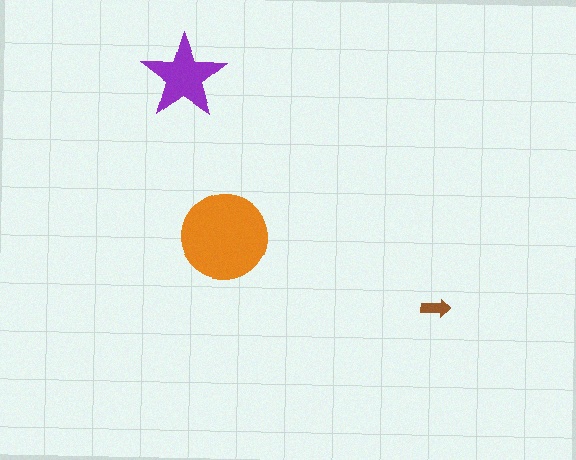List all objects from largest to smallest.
The orange circle, the purple star, the brown arrow.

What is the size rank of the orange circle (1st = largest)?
1st.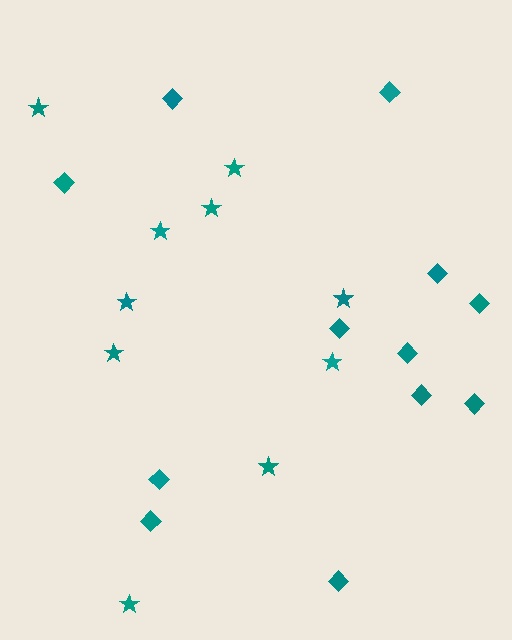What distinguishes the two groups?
There are 2 groups: one group of diamonds (12) and one group of stars (10).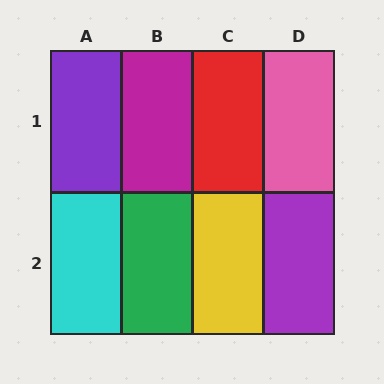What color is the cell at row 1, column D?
Pink.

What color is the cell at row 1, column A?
Purple.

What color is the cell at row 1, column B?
Magenta.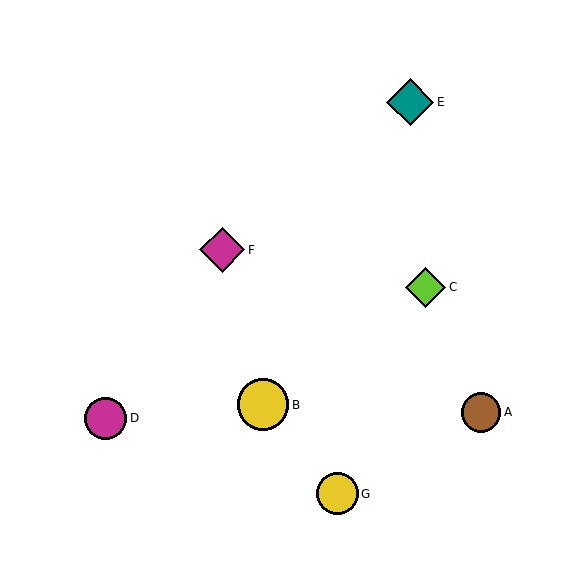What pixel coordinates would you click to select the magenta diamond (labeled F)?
Click at (222, 250) to select the magenta diamond F.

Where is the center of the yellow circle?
The center of the yellow circle is at (337, 494).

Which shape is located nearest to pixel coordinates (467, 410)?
The brown circle (labeled A) at (481, 412) is nearest to that location.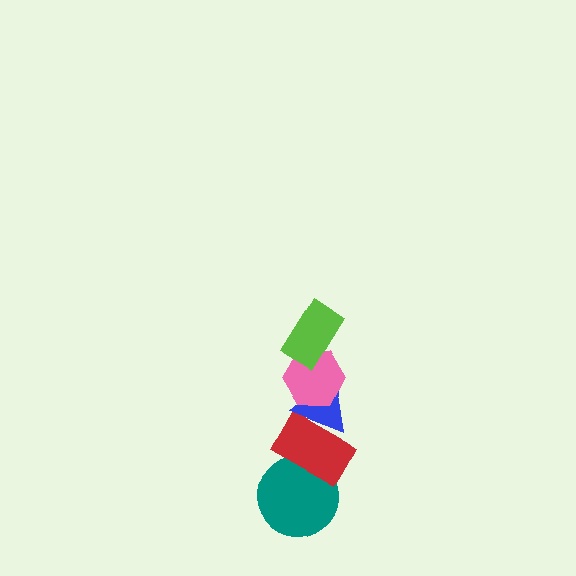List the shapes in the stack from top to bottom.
From top to bottom: the lime rectangle, the pink hexagon, the blue triangle, the red rectangle, the teal circle.